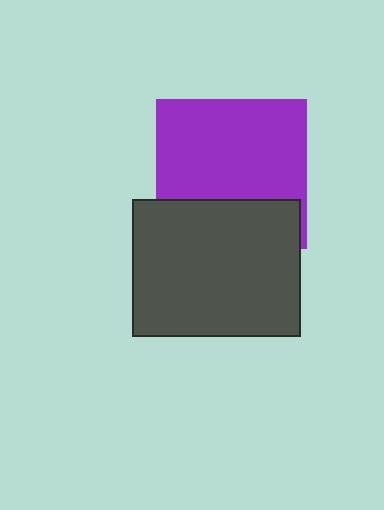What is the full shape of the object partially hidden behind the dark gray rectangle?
The partially hidden object is a purple square.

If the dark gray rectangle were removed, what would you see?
You would see the complete purple square.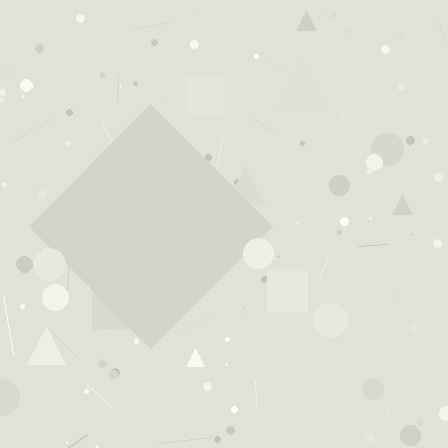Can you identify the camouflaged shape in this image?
The camouflaged shape is a diamond.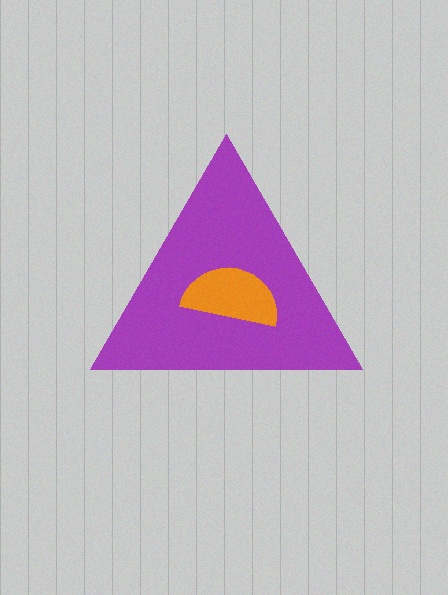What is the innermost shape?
The orange semicircle.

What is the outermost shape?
The purple triangle.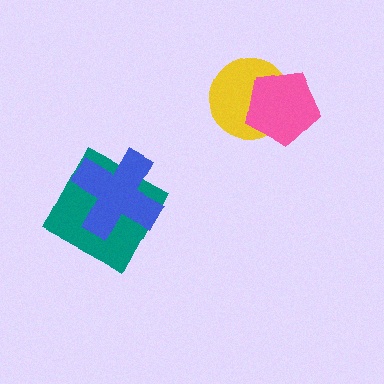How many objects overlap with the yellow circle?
1 object overlaps with the yellow circle.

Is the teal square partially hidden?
Yes, it is partially covered by another shape.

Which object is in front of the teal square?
The blue cross is in front of the teal square.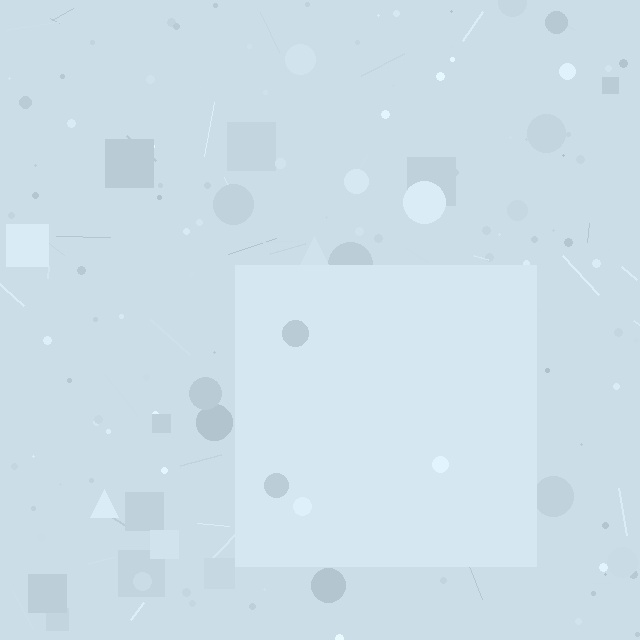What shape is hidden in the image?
A square is hidden in the image.